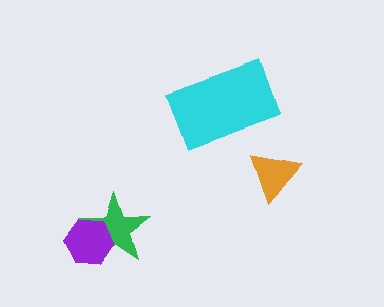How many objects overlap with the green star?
1 object overlaps with the green star.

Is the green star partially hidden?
Yes, it is partially covered by another shape.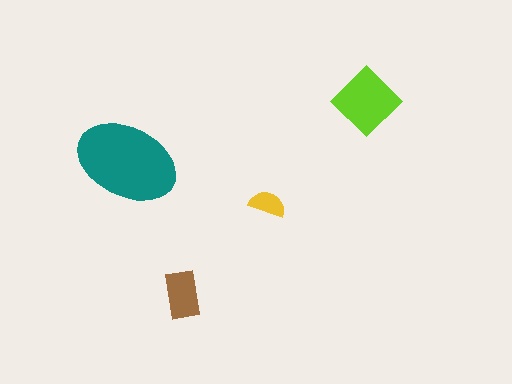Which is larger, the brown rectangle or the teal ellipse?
The teal ellipse.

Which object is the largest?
The teal ellipse.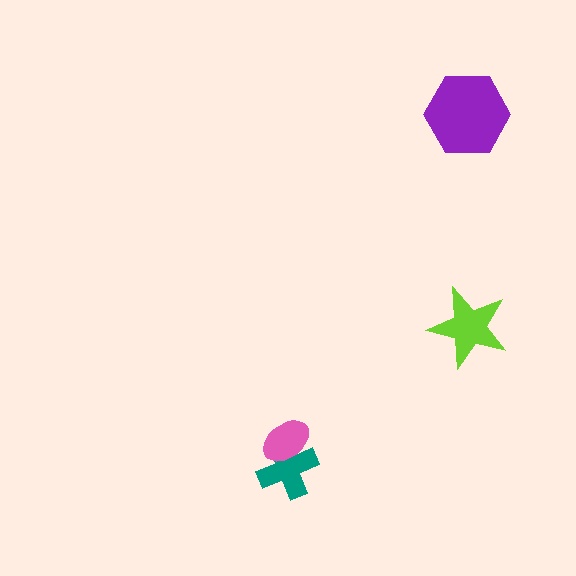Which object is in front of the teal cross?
The pink ellipse is in front of the teal cross.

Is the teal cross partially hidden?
Yes, it is partially covered by another shape.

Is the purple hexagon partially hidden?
No, no other shape covers it.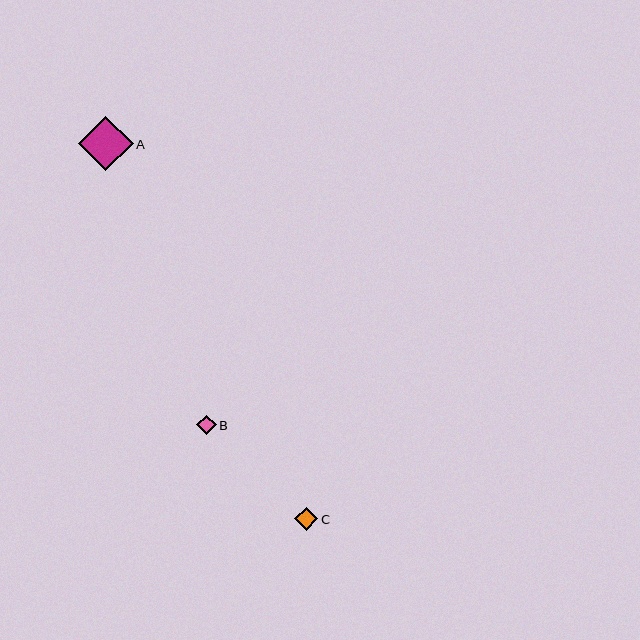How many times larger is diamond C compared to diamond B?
Diamond C is approximately 1.2 times the size of diamond B.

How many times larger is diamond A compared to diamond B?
Diamond A is approximately 2.8 times the size of diamond B.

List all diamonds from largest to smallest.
From largest to smallest: A, C, B.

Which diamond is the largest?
Diamond A is the largest with a size of approximately 55 pixels.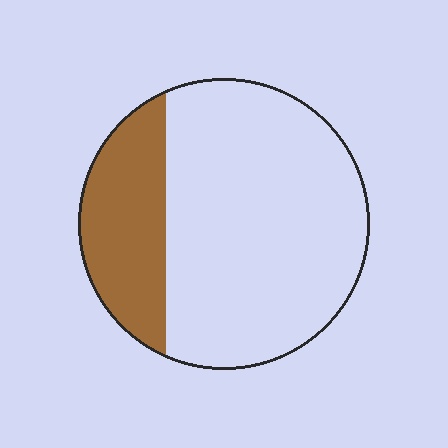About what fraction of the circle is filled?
About one quarter (1/4).